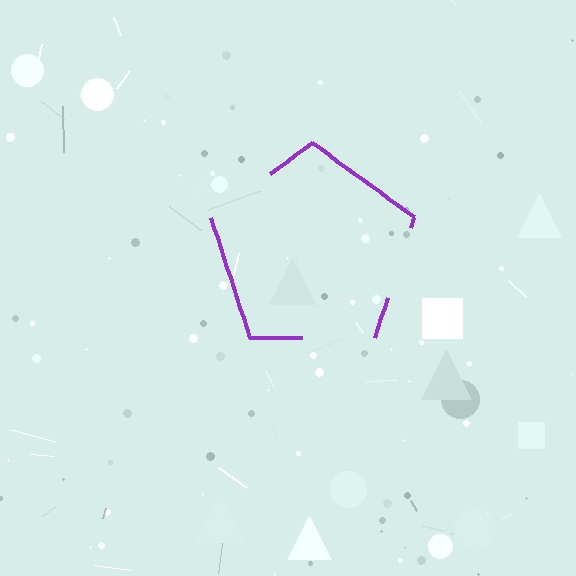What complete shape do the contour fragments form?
The contour fragments form a pentagon.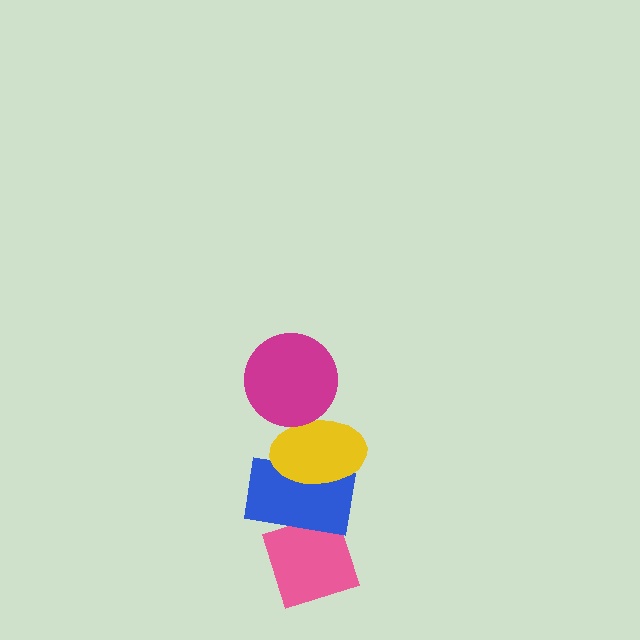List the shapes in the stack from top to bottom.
From top to bottom: the magenta circle, the yellow ellipse, the blue rectangle, the pink diamond.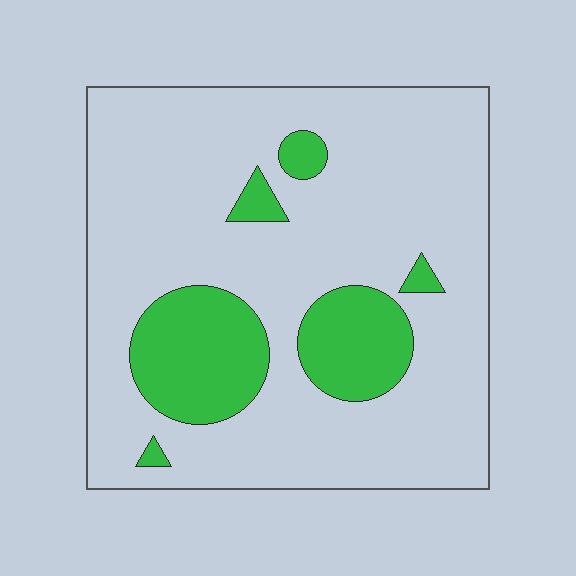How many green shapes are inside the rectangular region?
6.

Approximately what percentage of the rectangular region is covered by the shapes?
Approximately 20%.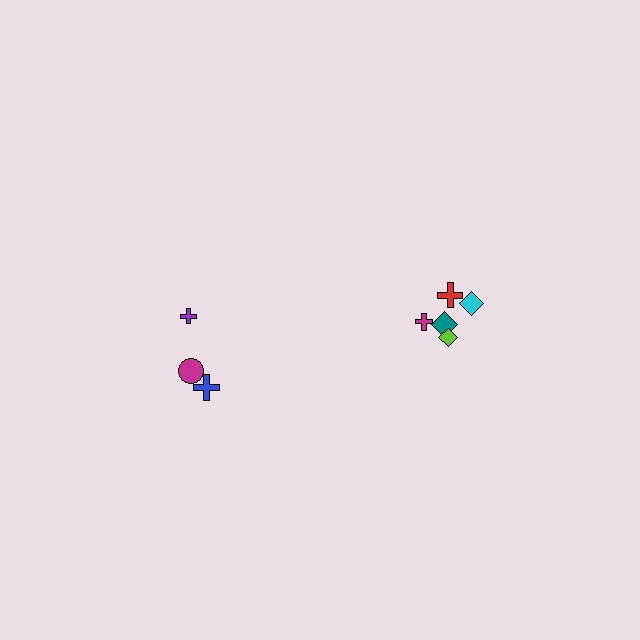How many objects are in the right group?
There are 5 objects.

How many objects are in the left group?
There are 3 objects.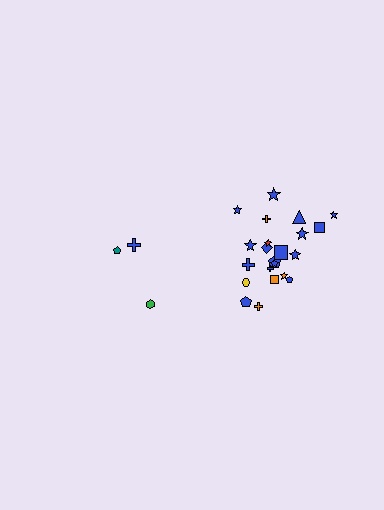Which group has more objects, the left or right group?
The right group.